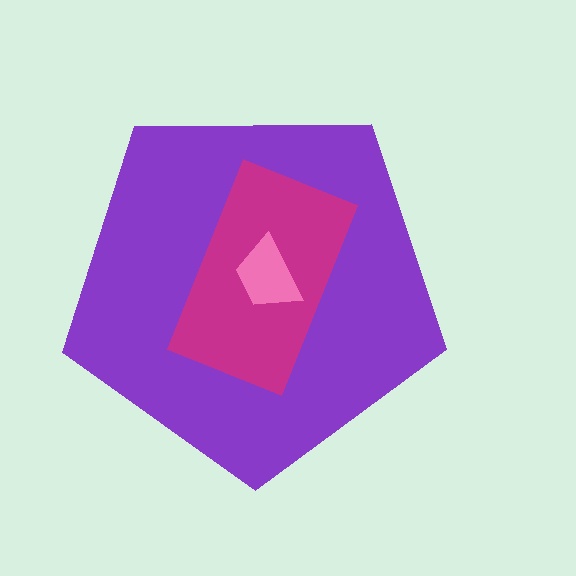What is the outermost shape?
The purple pentagon.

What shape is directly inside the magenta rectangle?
The pink trapezoid.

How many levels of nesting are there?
3.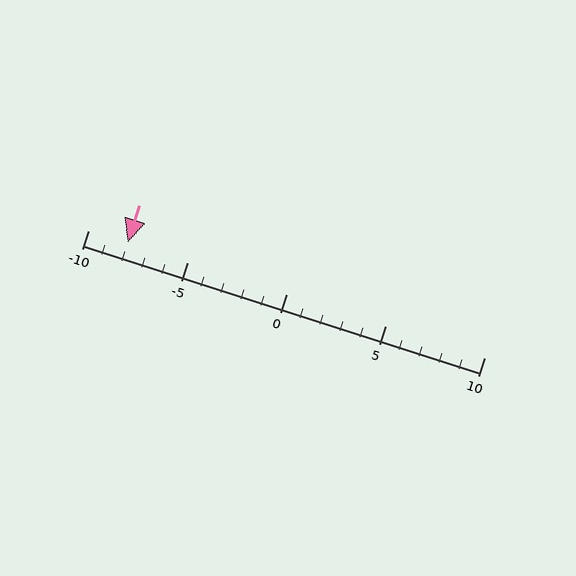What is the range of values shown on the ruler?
The ruler shows values from -10 to 10.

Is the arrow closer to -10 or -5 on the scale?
The arrow is closer to -10.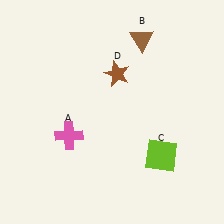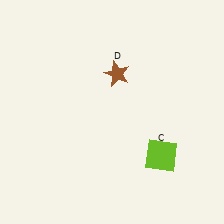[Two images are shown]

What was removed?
The brown triangle (B), the pink cross (A) were removed in Image 2.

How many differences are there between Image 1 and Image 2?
There are 2 differences between the two images.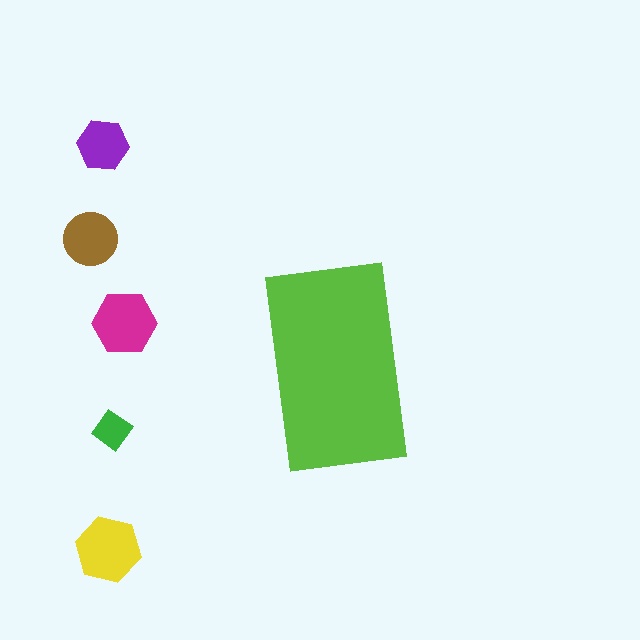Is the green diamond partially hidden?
No, the green diamond is fully visible.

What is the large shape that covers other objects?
A lime rectangle.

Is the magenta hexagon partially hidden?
No, the magenta hexagon is fully visible.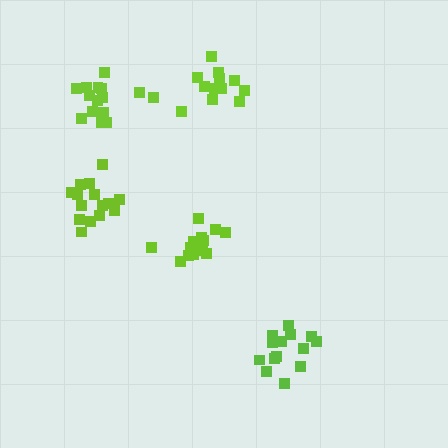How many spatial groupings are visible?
There are 5 spatial groupings.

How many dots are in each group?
Group 1: 12 dots, Group 2: 16 dots, Group 3: 15 dots, Group 4: 15 dots, Group 5: 14 dots (72 total).